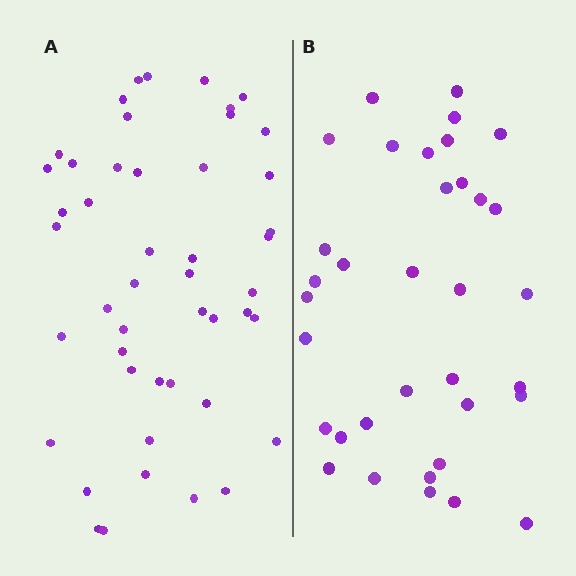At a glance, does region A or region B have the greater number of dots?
Region A (the left region) has more dots.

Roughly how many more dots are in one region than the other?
Region A has roughly 12 or so more dots than region B.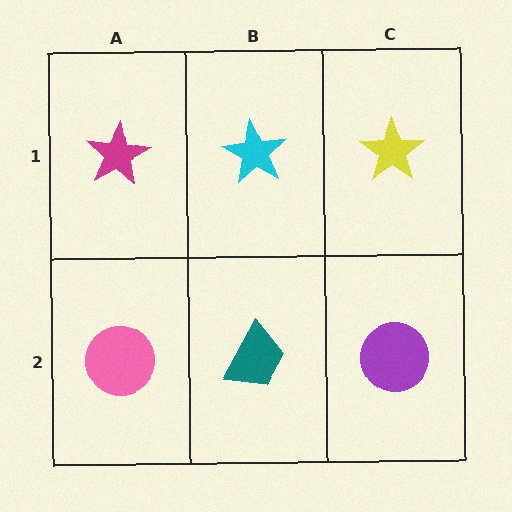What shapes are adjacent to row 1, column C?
A purple circle (row 2, column C), a cyan star (row 1, column B).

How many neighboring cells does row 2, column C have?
2.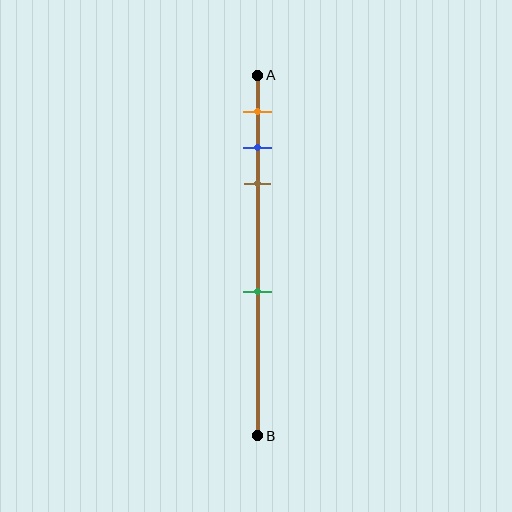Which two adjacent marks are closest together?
The blue and brown marks are the closest adjacent pair.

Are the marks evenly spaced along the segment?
No, the marks are not evenly spaced.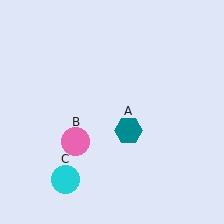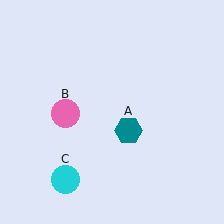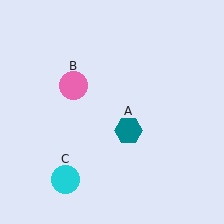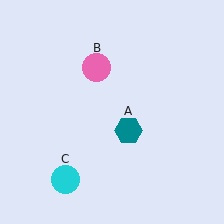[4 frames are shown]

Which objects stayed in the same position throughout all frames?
Teal hexagon (object A) and cyan circle (object C) remained stationary.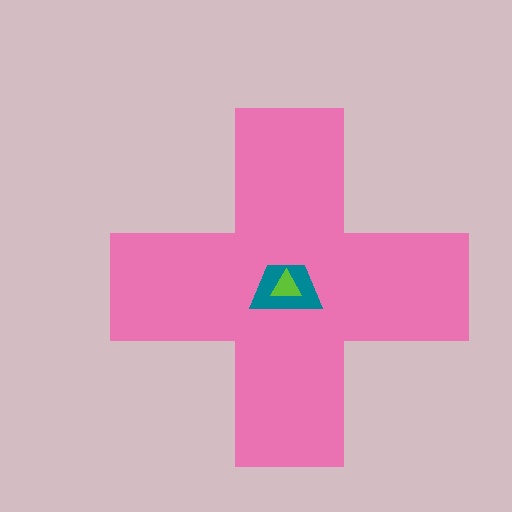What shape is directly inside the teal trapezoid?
The lime triangle.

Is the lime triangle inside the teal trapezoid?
Yes.